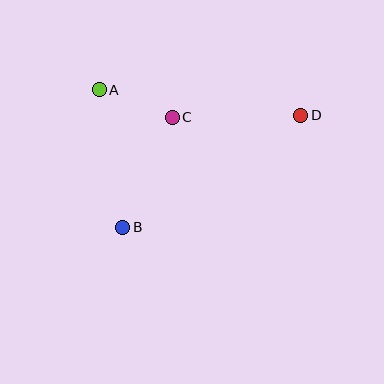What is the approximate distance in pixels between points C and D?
The distance between C and D is approximately 129 pixels.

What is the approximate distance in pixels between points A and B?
The distance between A and B is approximately 139 pixels.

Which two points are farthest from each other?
Points B and D are farthest from each other.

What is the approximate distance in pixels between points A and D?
The distance between A and D is approximately 203 pixels.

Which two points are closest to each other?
Points A and C are closest to each other.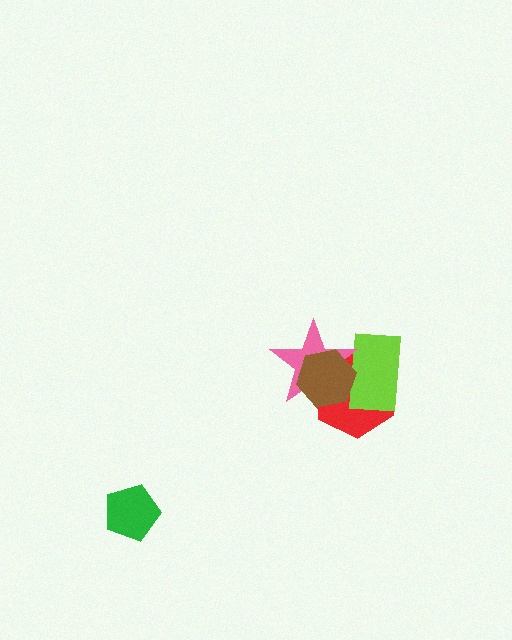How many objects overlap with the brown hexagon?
3 objects overlap with the brown hexagon.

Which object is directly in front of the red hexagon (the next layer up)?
The lime rectangle is directly in front of the red hexagon.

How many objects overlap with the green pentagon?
0 objects overlap with the green pentagon.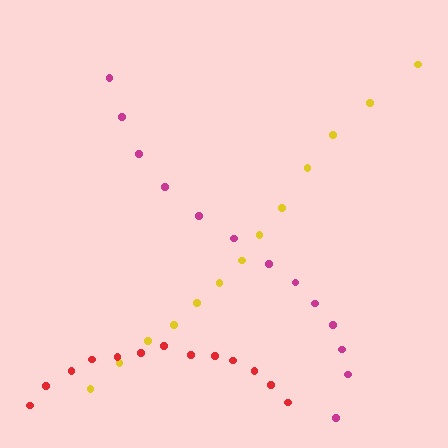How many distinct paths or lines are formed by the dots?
There are 3 distinct paths.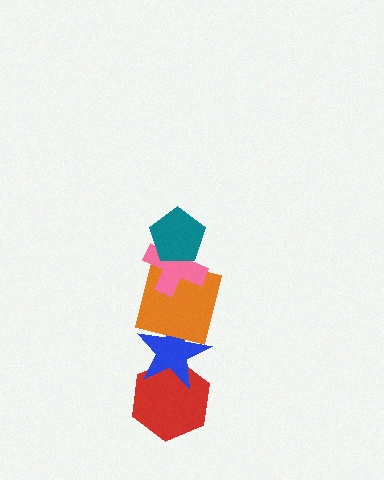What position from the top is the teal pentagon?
The teal pentagon is 1st from the top.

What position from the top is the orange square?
The orange square is 3rd from the top.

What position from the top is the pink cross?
The pink cross is 2nd from the top.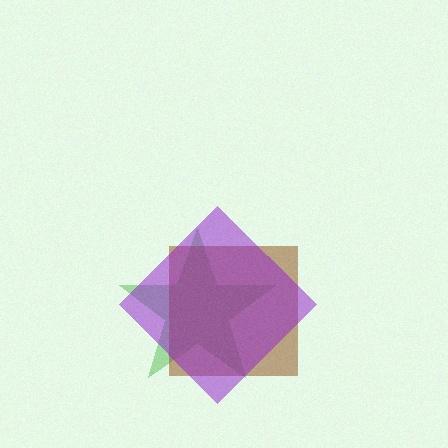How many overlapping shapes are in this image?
There are 3 overlapping shapes in the image.